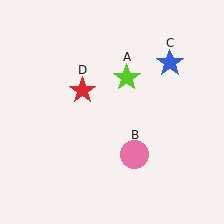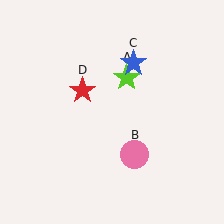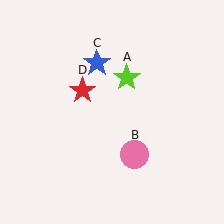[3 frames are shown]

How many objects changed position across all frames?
1 object changed position: blue star (object C).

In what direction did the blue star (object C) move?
The blue star (object C) moved left.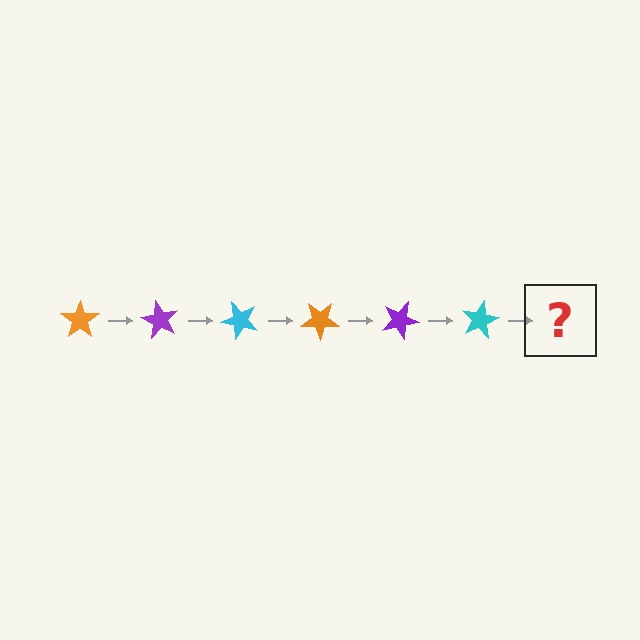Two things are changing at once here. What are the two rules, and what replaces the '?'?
The two rules are that it rotates 60 degrees each step and the color cycles through orange, purple, and cyan. The '?' should be an orange star, rotated 360 degrees from the start.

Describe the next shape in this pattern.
It should be an orange star, rotated 360 degrees from the start.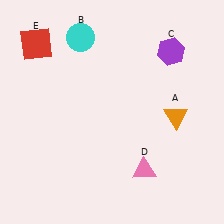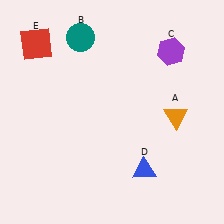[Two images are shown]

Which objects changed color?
B changed from cyan to teal. D changed from pink to blue.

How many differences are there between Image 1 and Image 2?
There are 2 differences between the two images.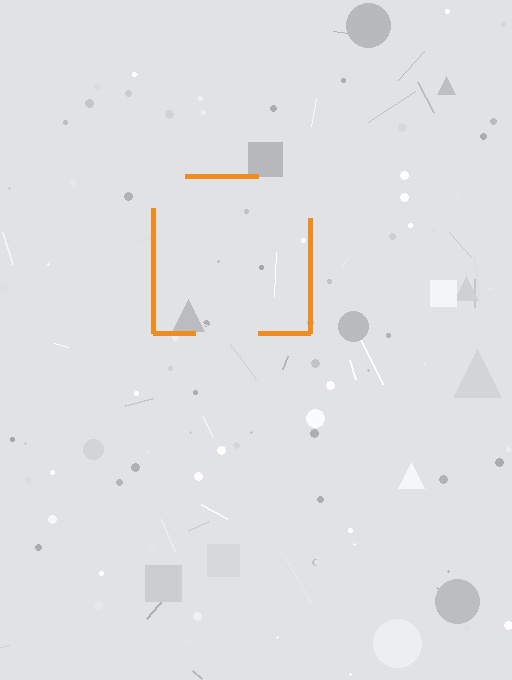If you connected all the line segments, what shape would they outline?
They would outline a square.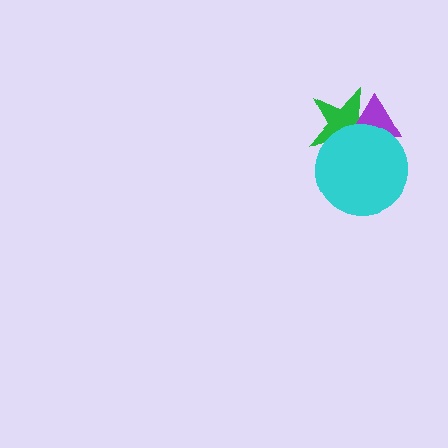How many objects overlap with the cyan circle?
2 objects overlap with the cyan circle.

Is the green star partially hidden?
Yes, it is partially covered by another shape.